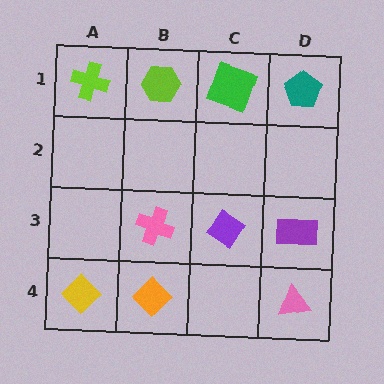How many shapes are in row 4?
3 shapes.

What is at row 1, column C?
A green square.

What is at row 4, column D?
A pink triangle.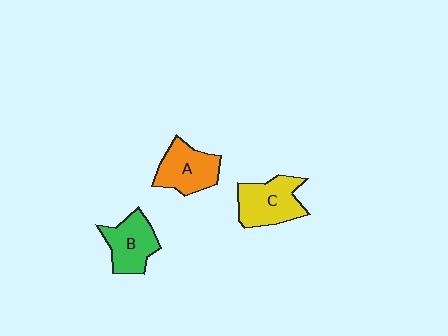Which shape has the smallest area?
Shape B (green).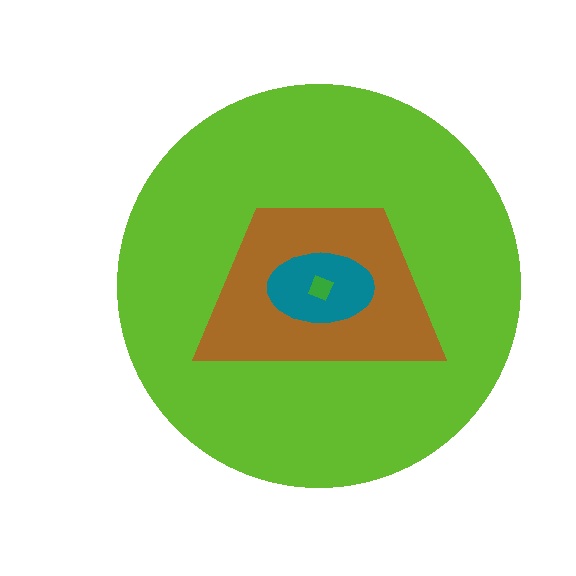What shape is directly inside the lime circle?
The brown trapezoid.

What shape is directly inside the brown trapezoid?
The teal ellipse.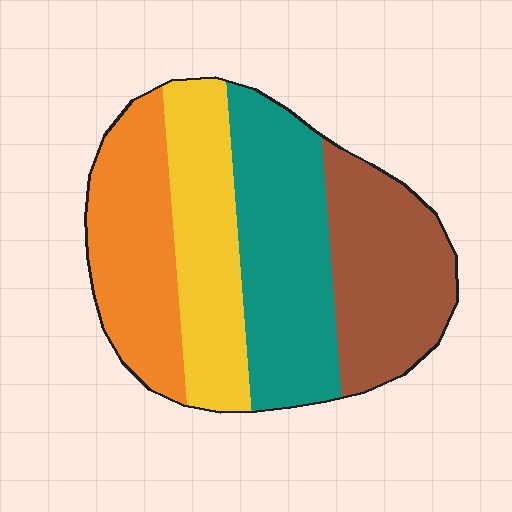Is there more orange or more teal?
Teal.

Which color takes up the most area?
Teal, at roughly 30%.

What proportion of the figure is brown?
Brown covers around 25% of the figure.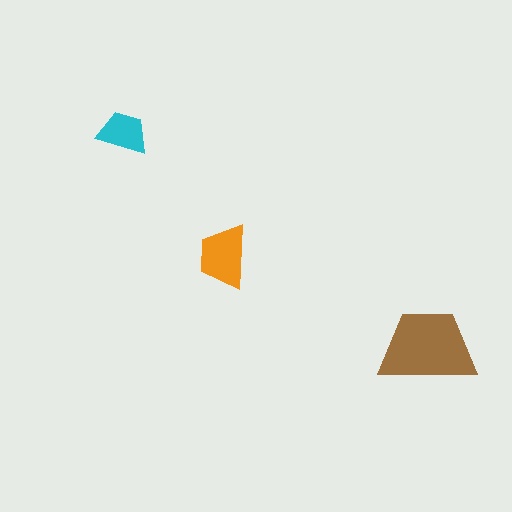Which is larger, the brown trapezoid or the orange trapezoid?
The brown one.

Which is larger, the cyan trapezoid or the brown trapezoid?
The brown one.